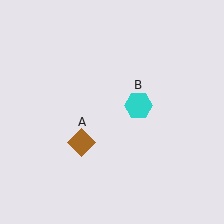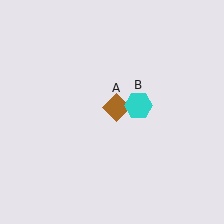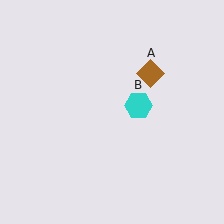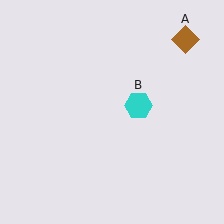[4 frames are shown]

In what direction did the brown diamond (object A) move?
The brown diamond (object A) moved up and to the right.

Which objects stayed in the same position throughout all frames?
Cyan hexagon (object B) remained stationary.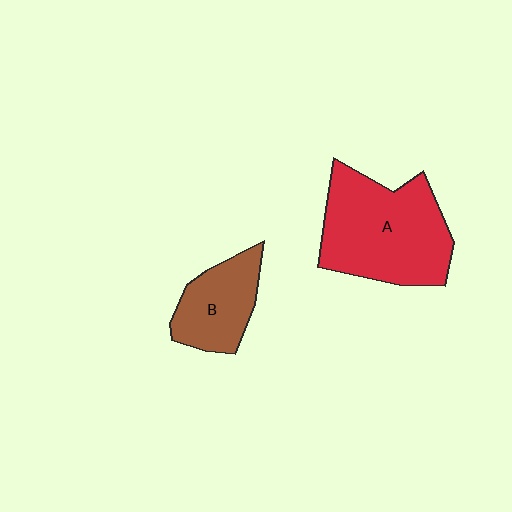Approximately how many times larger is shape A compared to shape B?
Approximately 1.9 times.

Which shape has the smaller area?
Shape B (brown).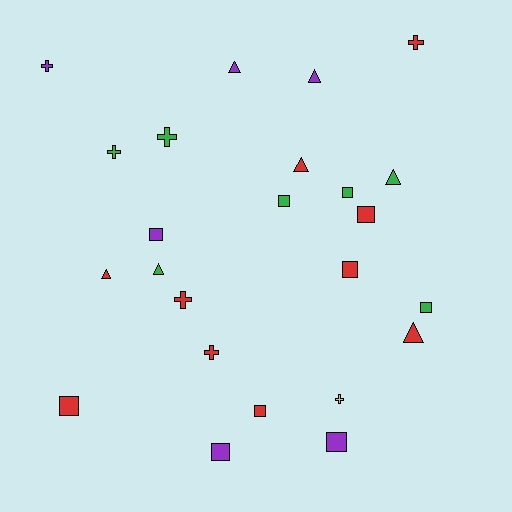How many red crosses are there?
There are 3 red crosses.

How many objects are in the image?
There are 24 objects.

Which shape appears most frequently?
Square, with 10 objects.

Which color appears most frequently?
Red, with 10 objects.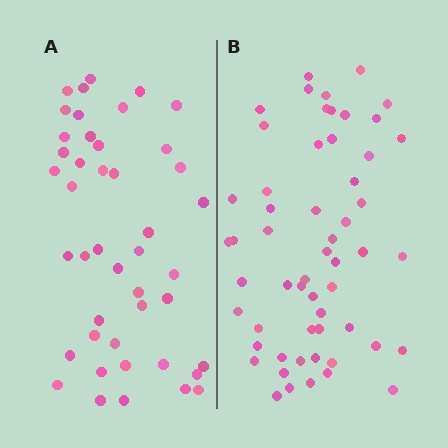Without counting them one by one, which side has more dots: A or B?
Region B (the right region) has more dots.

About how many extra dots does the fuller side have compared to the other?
Region B has roughly 12 or so more dots than region A.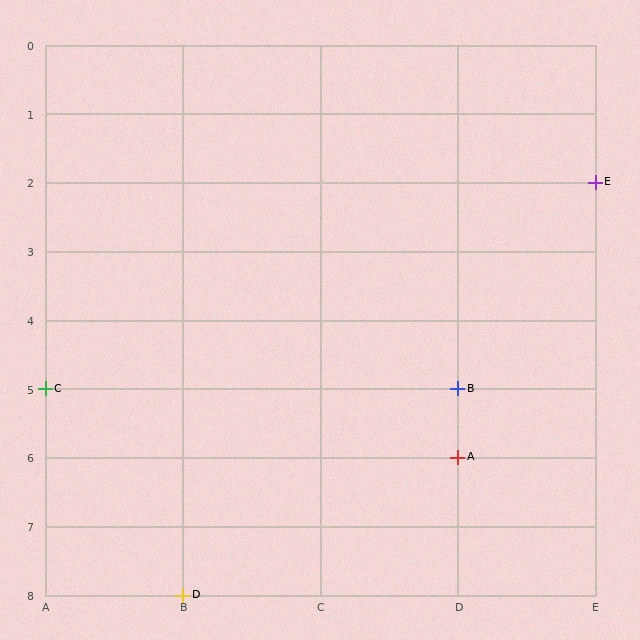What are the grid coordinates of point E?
Point E is at grid coordinates (E, 2).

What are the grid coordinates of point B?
Point B is at grid coordinates (D, 5).